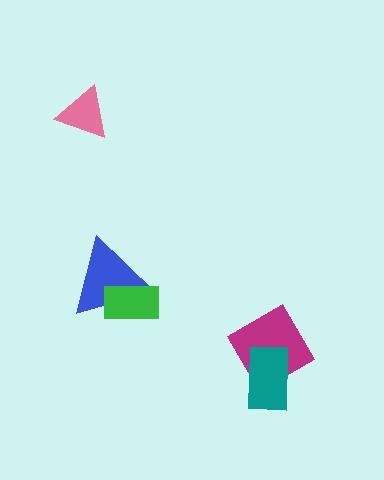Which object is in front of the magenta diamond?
The teal rectangle is in front of the magenta diamond.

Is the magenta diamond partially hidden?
Yes, it is partially covered by another shape.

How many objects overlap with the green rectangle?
1 object overlaps with the green rectangle.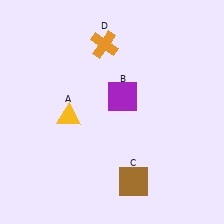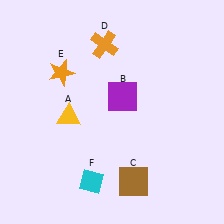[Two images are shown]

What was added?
An orange star (E), a cyan diamond (F) were added in Image 2.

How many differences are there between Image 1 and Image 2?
There are 2 differences between the two images.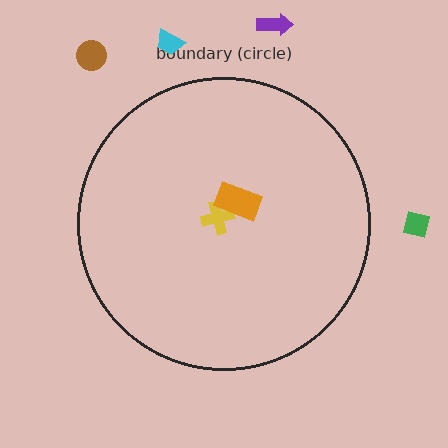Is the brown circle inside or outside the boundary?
Outside.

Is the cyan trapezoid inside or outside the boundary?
Outside.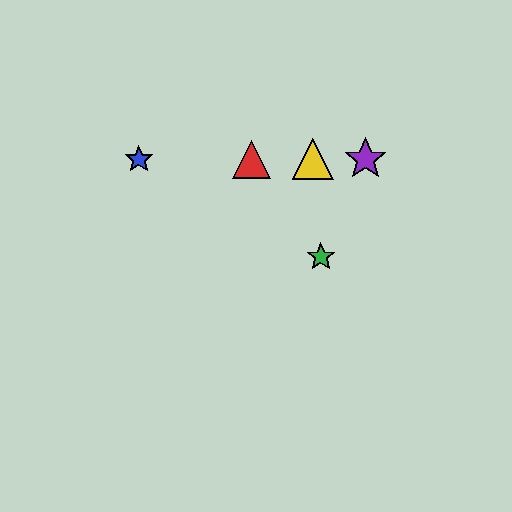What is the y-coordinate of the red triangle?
The red triangle is at y≈159.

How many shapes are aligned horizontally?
4 shapes (the red triangle, the blue star, the yellow triangle, the purple star) are aligned horizontally.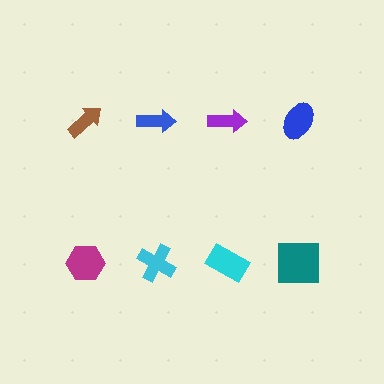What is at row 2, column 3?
A cyan rectangle.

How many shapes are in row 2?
4 shapes.